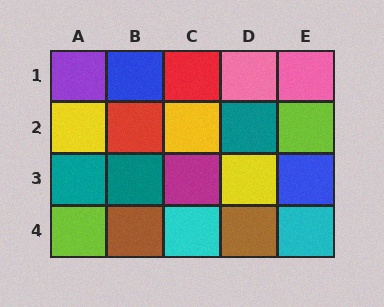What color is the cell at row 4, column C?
Cyan.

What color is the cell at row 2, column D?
Teal.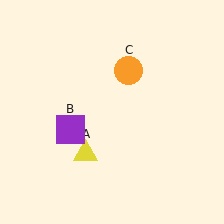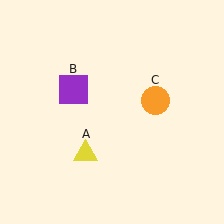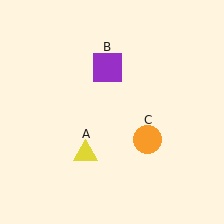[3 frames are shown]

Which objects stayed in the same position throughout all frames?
Yellow triangle (object A) remained stationary.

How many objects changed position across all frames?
2 objects changed position: purple square (object B), orange circle (object C).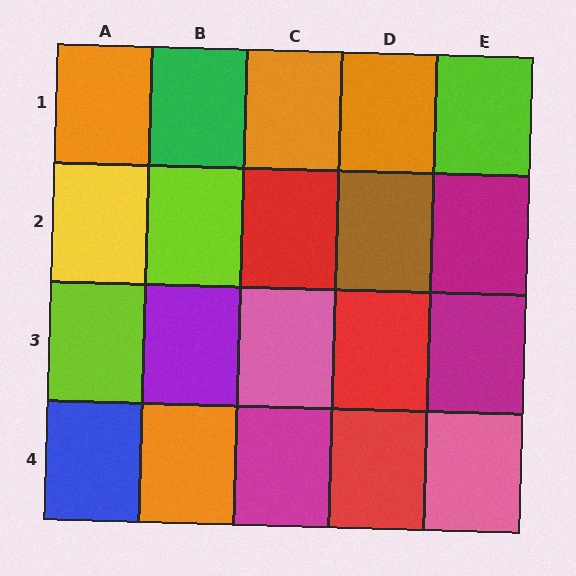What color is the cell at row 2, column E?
Magenta.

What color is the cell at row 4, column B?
Orange.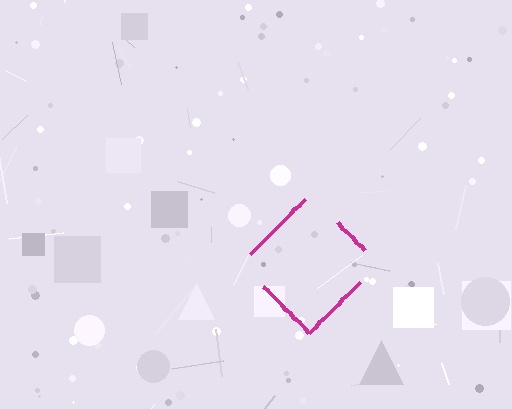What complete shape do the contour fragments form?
The contour fragments form a diamond.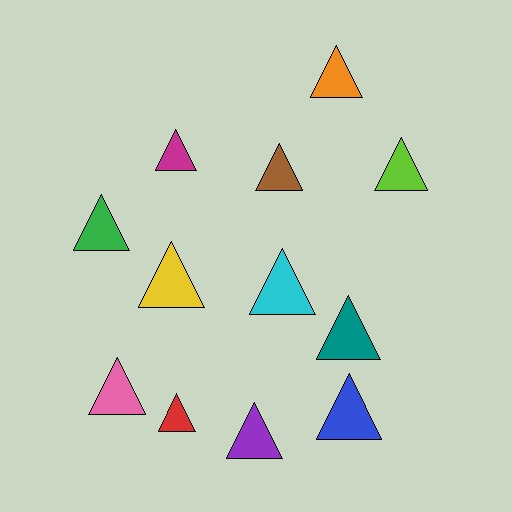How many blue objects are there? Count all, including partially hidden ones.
There is 1 blue object.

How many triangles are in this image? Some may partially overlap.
There are 12 triangles.